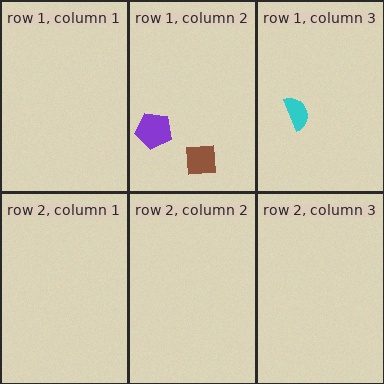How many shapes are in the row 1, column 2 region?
2.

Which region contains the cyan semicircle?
The row 1, column 3 region.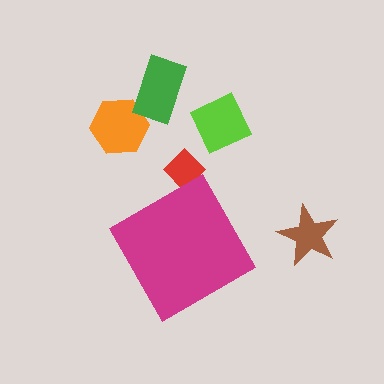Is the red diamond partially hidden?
Yes, the red diamond is partially hidden behind the magenta diamond.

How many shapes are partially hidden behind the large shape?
1 shape is partially hidden.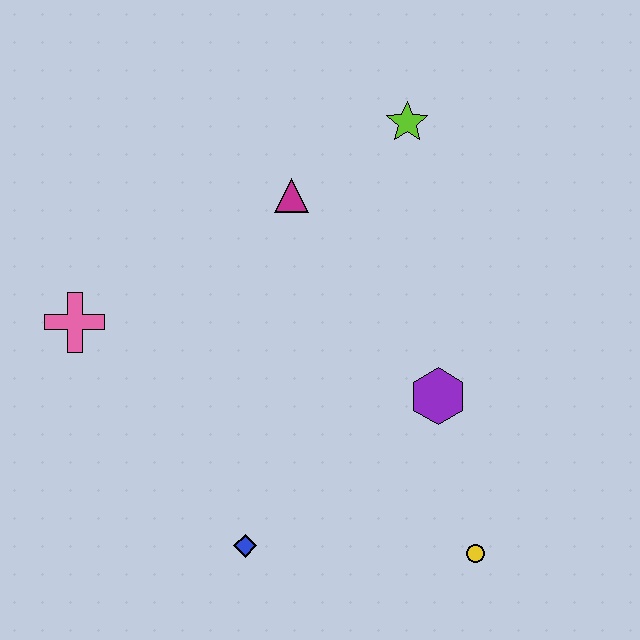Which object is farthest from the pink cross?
The yellow circle is farthest from the pink cross.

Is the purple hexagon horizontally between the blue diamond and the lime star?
No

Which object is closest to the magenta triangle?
The lime star is closest to the magenta triangle.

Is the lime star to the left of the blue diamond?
No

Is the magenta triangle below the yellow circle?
No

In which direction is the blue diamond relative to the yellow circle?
The blue diamond is to the left of the yellow circle.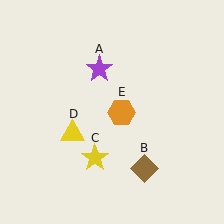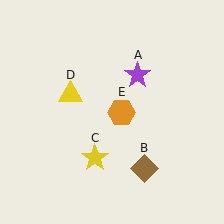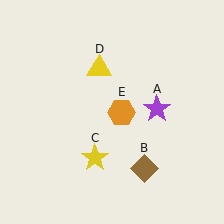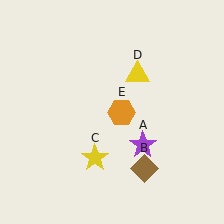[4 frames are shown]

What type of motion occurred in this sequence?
The purple star (object A), yellow triangle (object D) rotated clockwise around the center of the scene.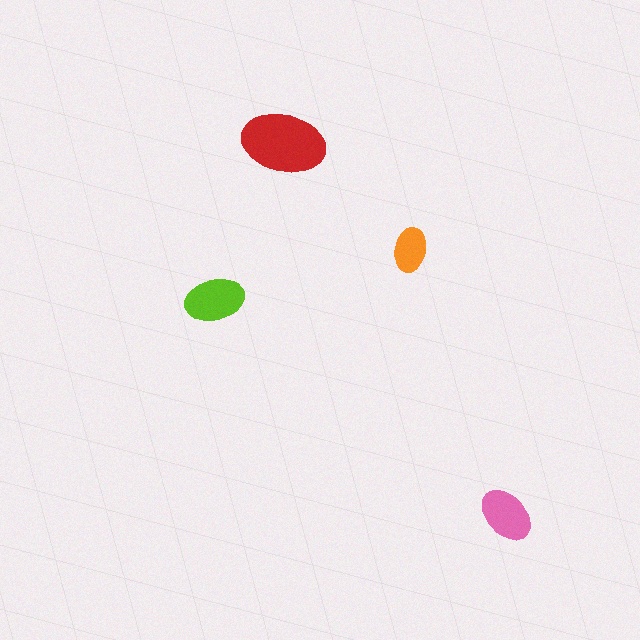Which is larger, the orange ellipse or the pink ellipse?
The pink one.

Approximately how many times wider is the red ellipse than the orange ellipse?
About 2 times wider.